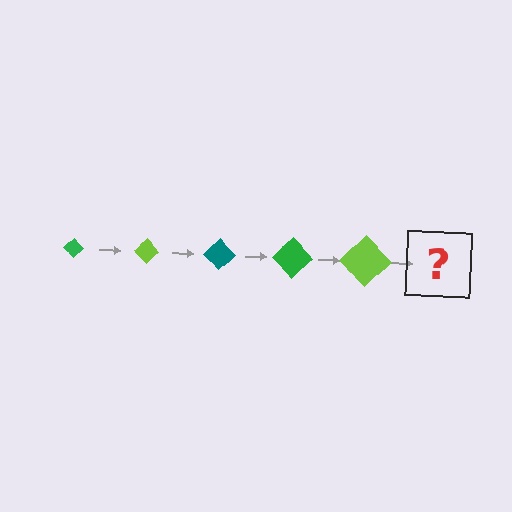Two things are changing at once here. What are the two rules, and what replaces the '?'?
The two rules are that the diamond grows larger each step and the color cycles through green, lime, and teal. The '?' should be a teal diamond, larger than the previous one.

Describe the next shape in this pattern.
It should be a teal diamond, larger than the previous one.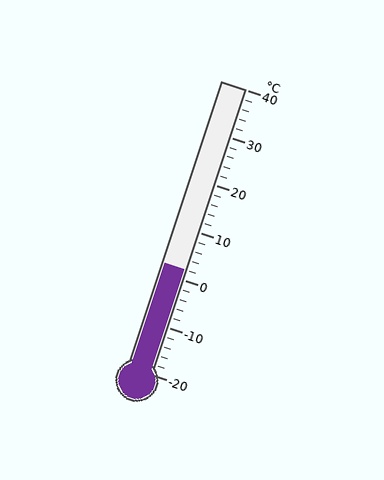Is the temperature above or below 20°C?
The temperature is below 20°C.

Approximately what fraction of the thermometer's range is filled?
The thermometer is filled to approximately 35% of its range.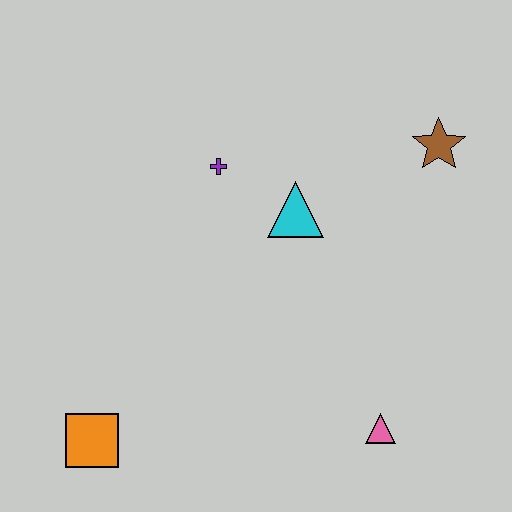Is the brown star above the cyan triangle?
Yes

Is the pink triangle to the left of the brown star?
Yes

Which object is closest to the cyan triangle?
The purple cross is closest to the cyan triangle.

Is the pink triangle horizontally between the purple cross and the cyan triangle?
No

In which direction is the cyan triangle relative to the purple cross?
The cyan triangle is to the right of the purple cross.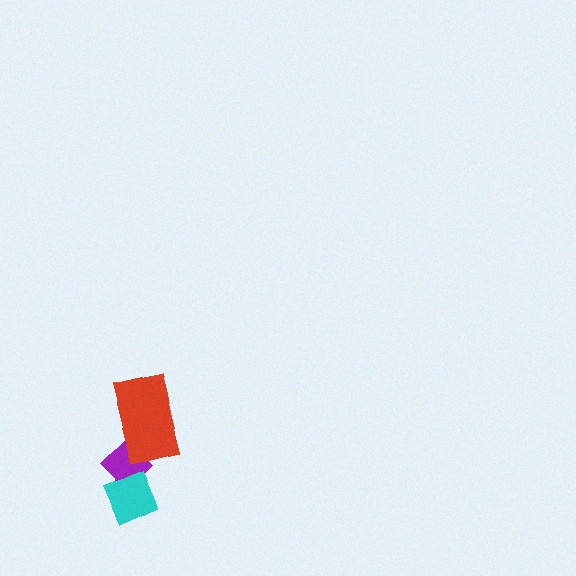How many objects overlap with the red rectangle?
1 object overlaps with the red rectangle.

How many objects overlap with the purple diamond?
2 objects overlap with the purple diamond.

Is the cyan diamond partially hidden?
No, no other shape covers it.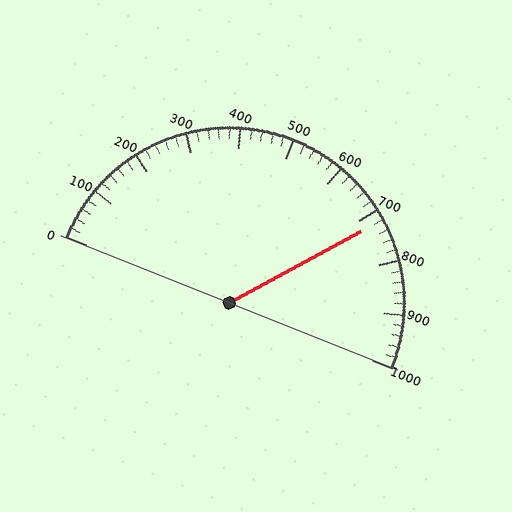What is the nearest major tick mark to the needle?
The nearest major tick mark is 700.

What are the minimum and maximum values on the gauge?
The gauge ranges from 0 to 1000.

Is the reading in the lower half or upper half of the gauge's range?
The reading is in the upper half of the range (0 to 1000).